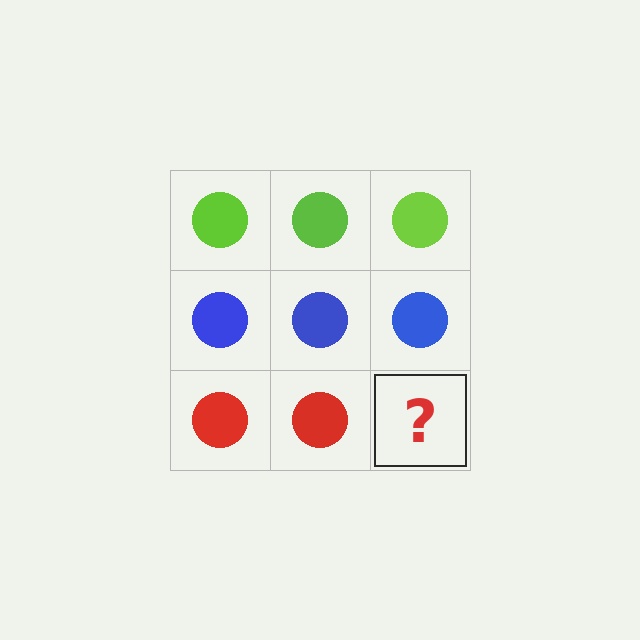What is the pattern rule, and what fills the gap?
The rule is that each row has a consistent color. The gap should be filled with a red circle.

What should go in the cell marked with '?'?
The missing cell should contain a red circle.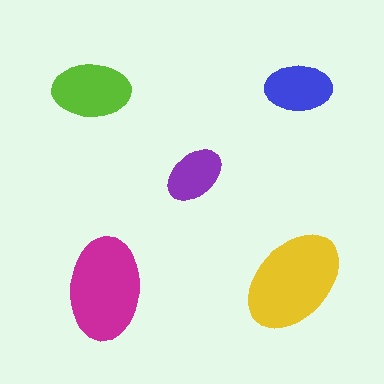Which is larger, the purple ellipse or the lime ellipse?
The lime one.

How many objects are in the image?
There are 5 objects in the image.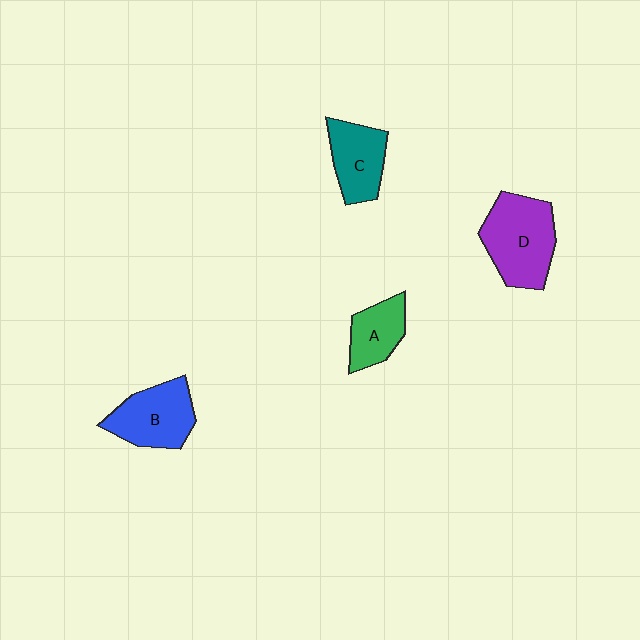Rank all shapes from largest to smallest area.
From largest to smallest: D (purple), B (blue), C (teal), A (green).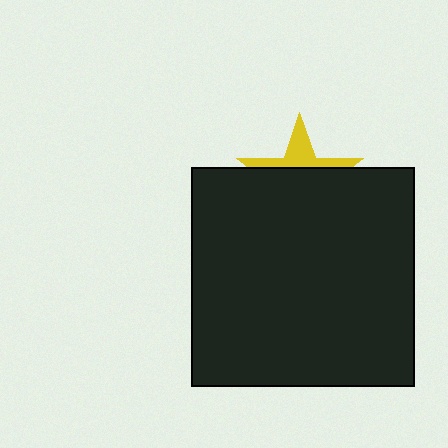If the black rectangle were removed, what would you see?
You would see the complete yellow star.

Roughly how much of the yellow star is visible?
A small part of it is visible (roughly 35%).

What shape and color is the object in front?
The object in front is a black rectangle.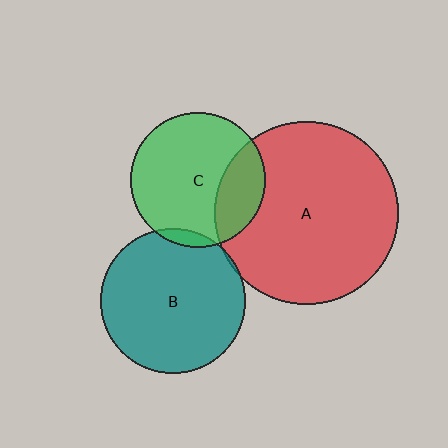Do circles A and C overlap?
Yes.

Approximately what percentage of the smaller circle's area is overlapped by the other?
Approximately 25%.